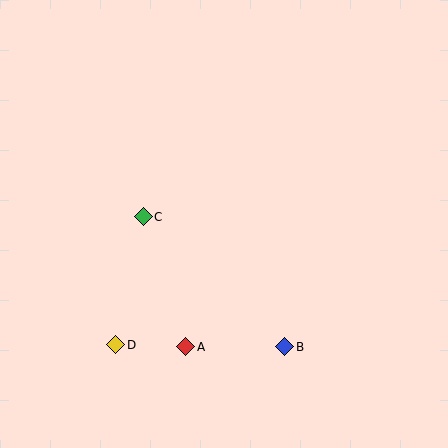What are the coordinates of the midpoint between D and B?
The midpoint between D and B is at (200, 346).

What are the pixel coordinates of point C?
Point C is at (143, 217).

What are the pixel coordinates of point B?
Point B is at (285, 347).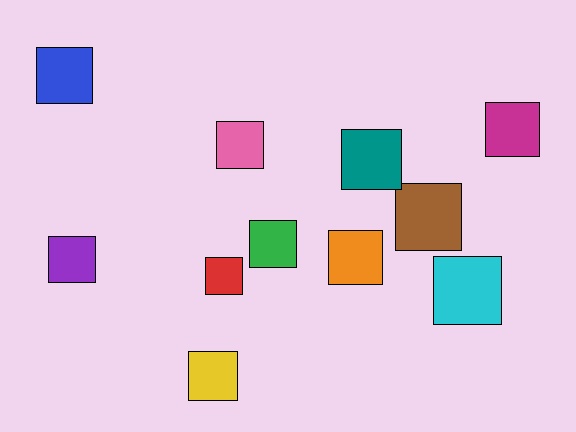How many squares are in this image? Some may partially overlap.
There are 11 squares.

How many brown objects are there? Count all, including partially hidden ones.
There is 1 brown object.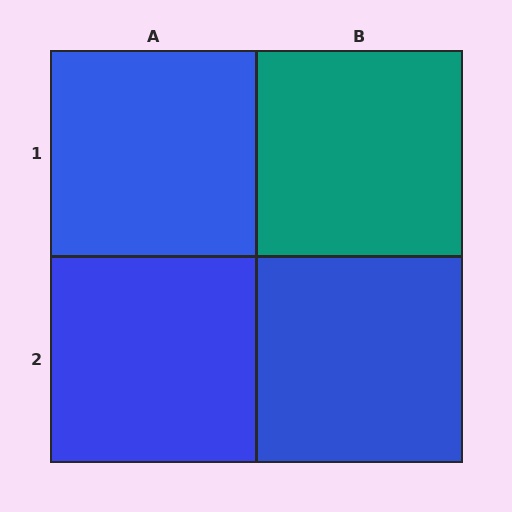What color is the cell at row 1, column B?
Teal.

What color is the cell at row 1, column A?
Blue.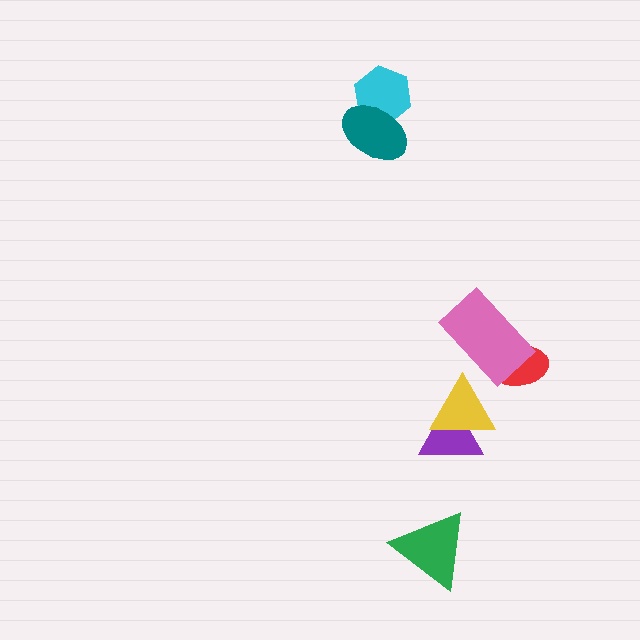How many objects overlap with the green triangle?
0 objects overlap with the green triangle.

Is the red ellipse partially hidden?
Yes, it is partially covered by another shape.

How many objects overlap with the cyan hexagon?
1 object overlaps with the cyan hexagon.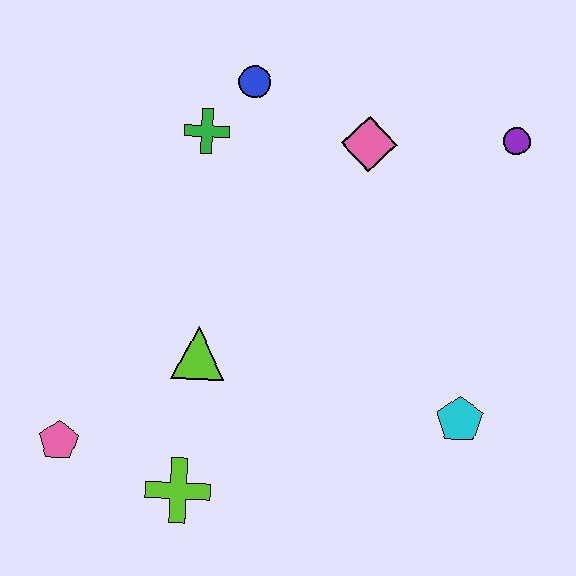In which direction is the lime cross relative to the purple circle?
The lime cross is below the purple circle.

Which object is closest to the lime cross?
The pink pentagon is closest to the lime cross.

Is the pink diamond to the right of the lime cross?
Yes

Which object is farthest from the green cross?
The cyan pentagon is farthest from the green cross.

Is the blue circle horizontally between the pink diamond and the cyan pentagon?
No